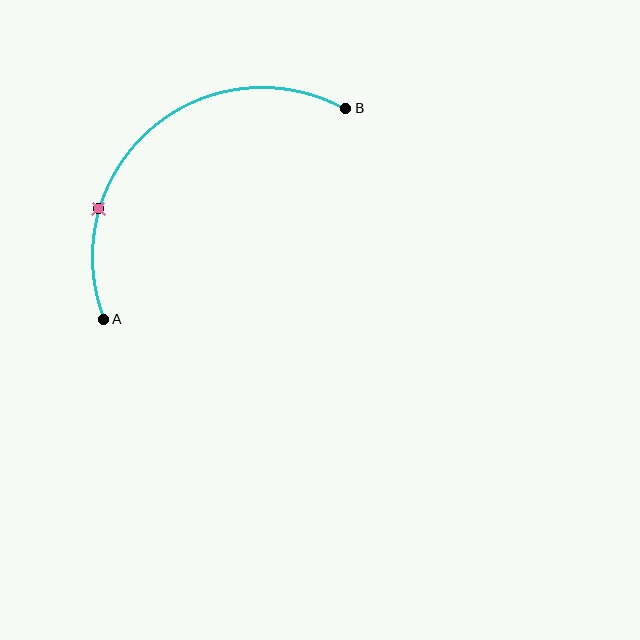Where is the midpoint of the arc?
The arc midpoint is the point on the curve farthest from the straight line joining A and B. It sits above and to the left of that line.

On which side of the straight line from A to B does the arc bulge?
The arc bulges above and to the left of the straight line connecting A and B.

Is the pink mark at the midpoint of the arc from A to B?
No. The pink mark lies on the arc but is closer to endpoint A. The arc midpoint would be at the point on the curve equidistant along the arc from both A and B.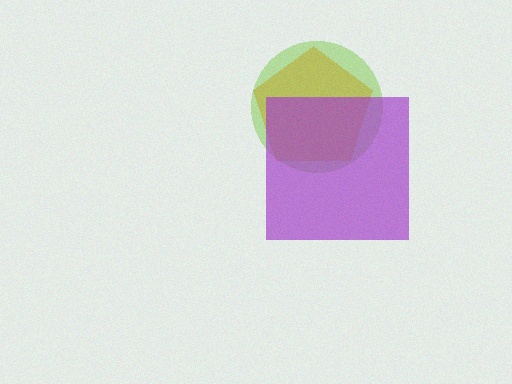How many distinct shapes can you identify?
There are 3 distinct shapes: an orange pentagon, a lime circle, a purple square.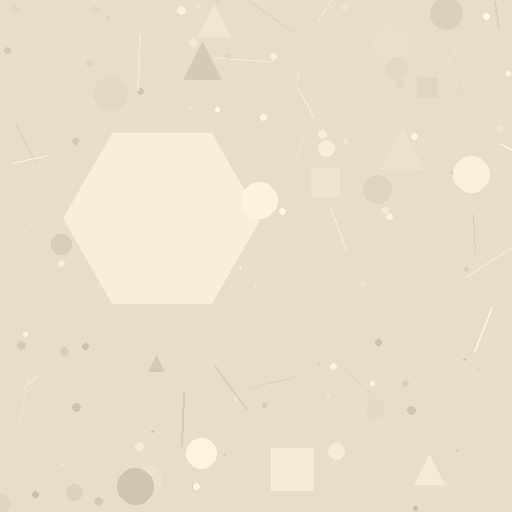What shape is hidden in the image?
A hexagon is hidden in the image.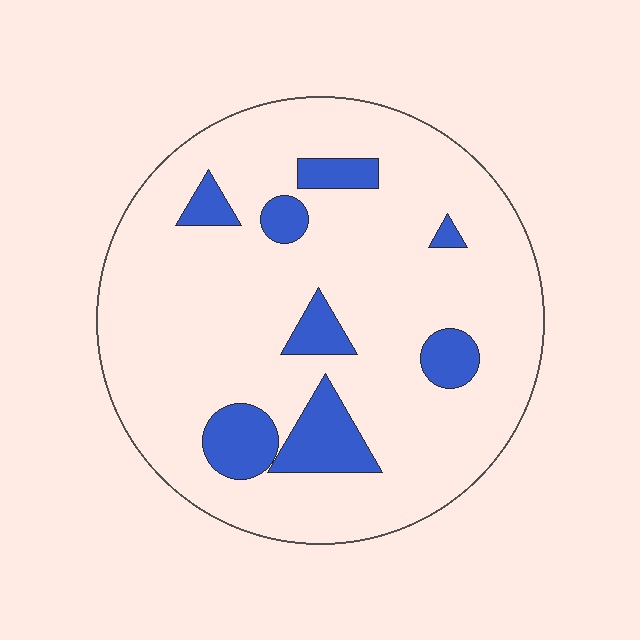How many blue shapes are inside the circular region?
8.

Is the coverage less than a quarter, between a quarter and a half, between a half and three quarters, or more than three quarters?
Less than a quarter.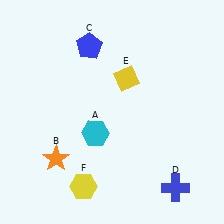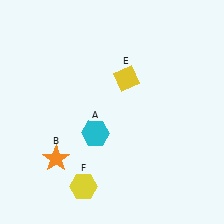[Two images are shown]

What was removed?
The blue cross (D), the blue pentagon (C) were removed in Image 2.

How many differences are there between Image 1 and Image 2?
There are 2 differences between the two images.